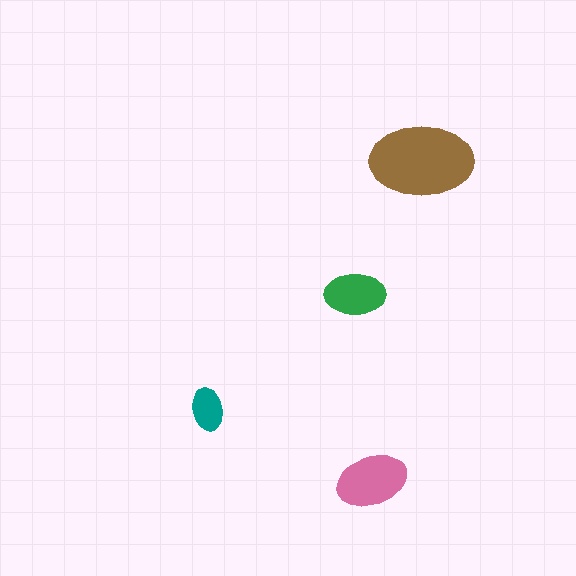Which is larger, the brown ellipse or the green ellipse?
The brown one.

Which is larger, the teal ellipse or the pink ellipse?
The pink one.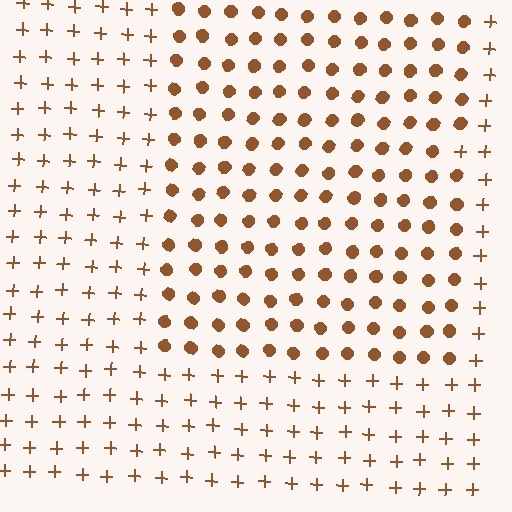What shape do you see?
I see a rectangle.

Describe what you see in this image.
The image is filled with small brown elements arranged in a uniform grid. A rectangle-shaped region contains circles, while the surrounding area contains plus signs. The boundary is defined purely by the change in element shape.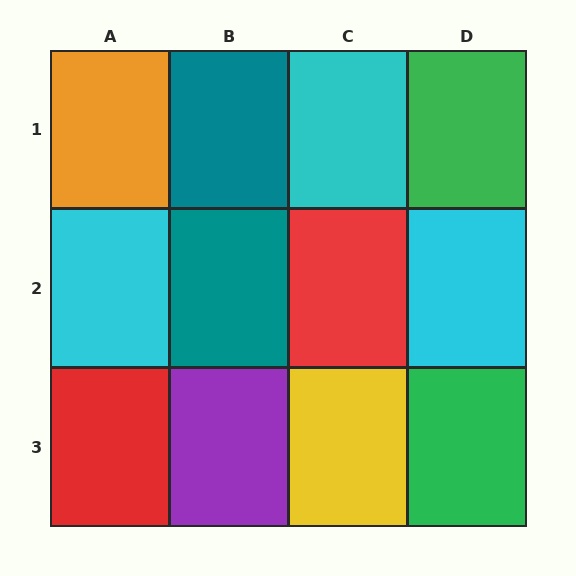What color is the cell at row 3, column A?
Red.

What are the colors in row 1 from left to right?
Orange, teal, cyan, green.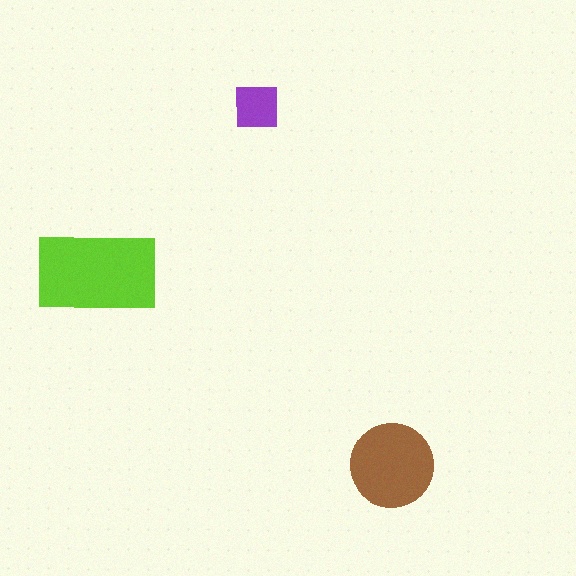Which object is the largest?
The lime rectangle.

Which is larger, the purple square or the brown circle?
The brown circle.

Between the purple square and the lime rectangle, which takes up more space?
The lime rectangle.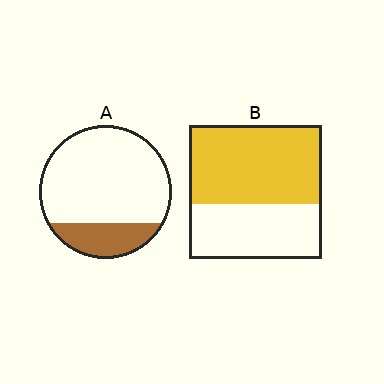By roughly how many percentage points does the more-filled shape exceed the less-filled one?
By roughly 35 percentage points (B over A).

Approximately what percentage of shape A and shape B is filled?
A is approximately 20% and B is approximately 60%.